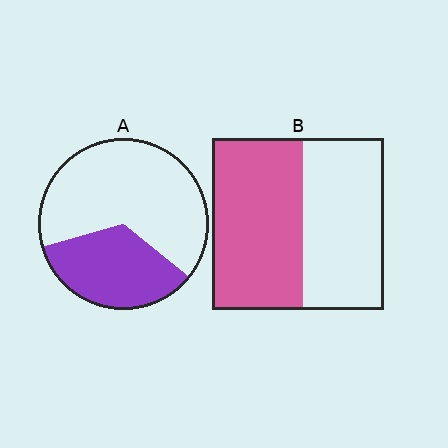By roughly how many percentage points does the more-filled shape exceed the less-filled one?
By roughly 20 percentage points (B over A).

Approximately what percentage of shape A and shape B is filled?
A is approximately 35% and B is approximately 55%.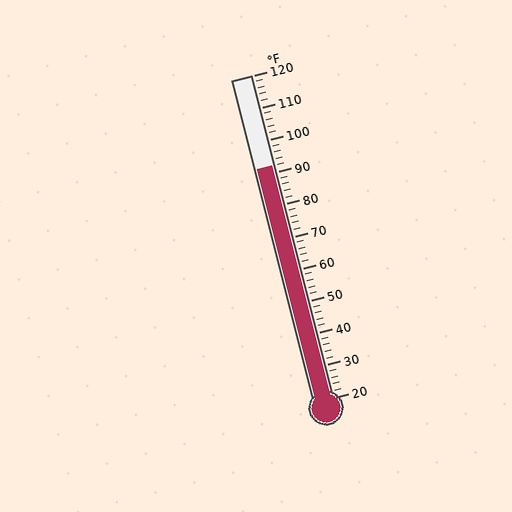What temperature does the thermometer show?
The thermometer shows approximately 92°F.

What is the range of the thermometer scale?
The thermometer scale ranges from 20°F to 120°F.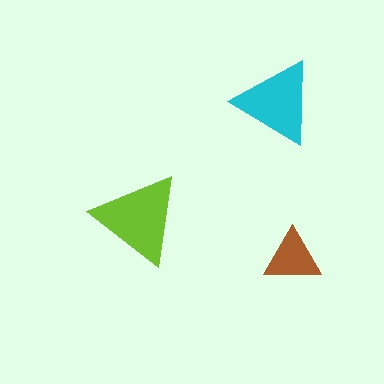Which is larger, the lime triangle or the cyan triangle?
The lime one.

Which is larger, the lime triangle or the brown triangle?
The lime one.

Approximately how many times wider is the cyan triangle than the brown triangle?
About 1.5 times wider.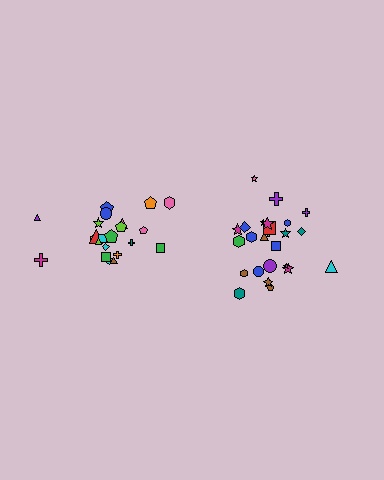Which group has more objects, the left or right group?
The right group.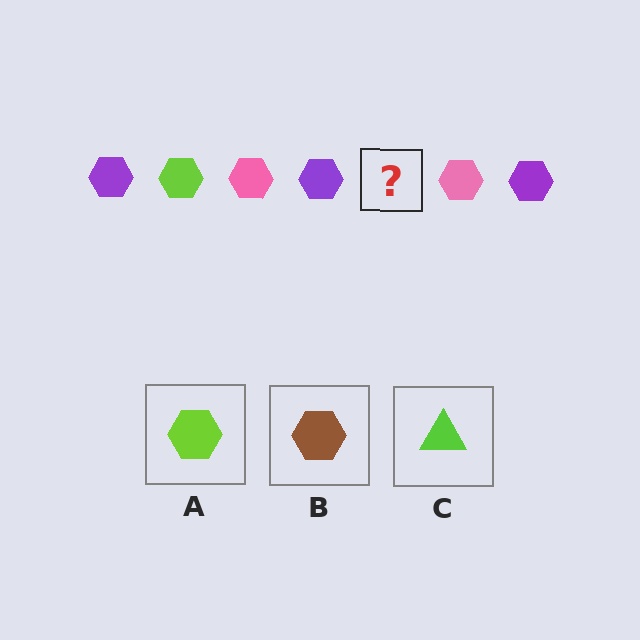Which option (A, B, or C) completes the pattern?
A.